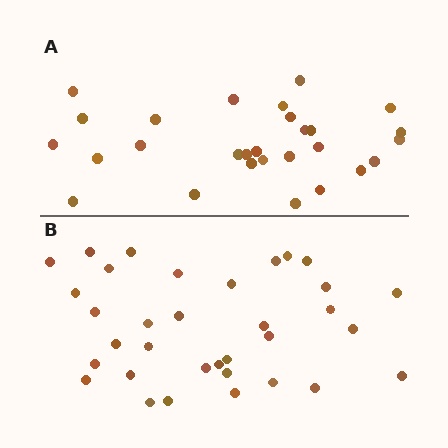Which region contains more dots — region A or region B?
Region B (the bottom region) has more dots.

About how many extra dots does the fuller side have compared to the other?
Region B has about 6 more dots than region A.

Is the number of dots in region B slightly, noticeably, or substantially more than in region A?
Region B has only slightly more — the two regions are fairly close. The ratio is roughly 1.2 to 1.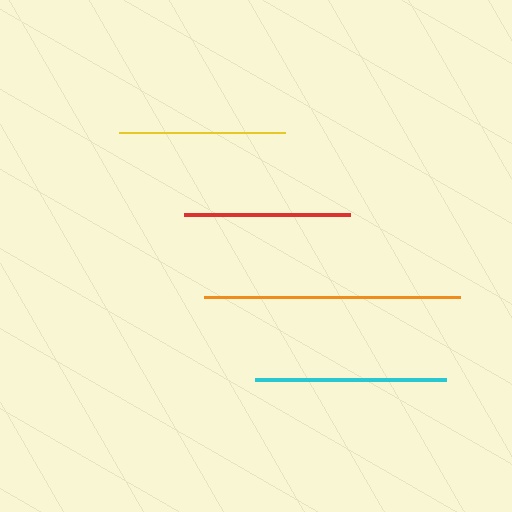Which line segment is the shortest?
The yellow line is the shortest at approximately 167 pixels.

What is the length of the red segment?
The red segment is approximately 167 pixels long.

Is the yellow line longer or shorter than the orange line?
The orange line is longer than the yellow line.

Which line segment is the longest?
The orange line is the longest at approximately 256 pixels.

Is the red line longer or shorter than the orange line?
The orange line is longer than the red line.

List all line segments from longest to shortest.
From longest to shortest: orange, cyan, red, yellow.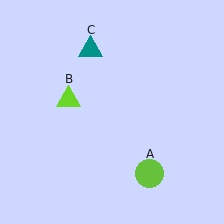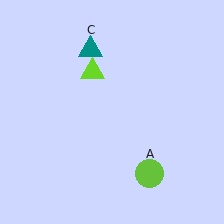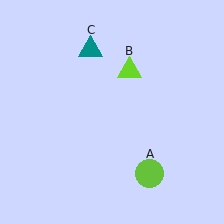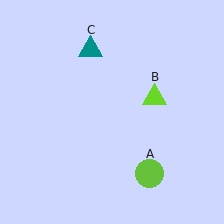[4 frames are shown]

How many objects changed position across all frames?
1 object changed position: lime triangle (object B).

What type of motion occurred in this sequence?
The lime triangle (object B) rotated clockwise around the center of the scene.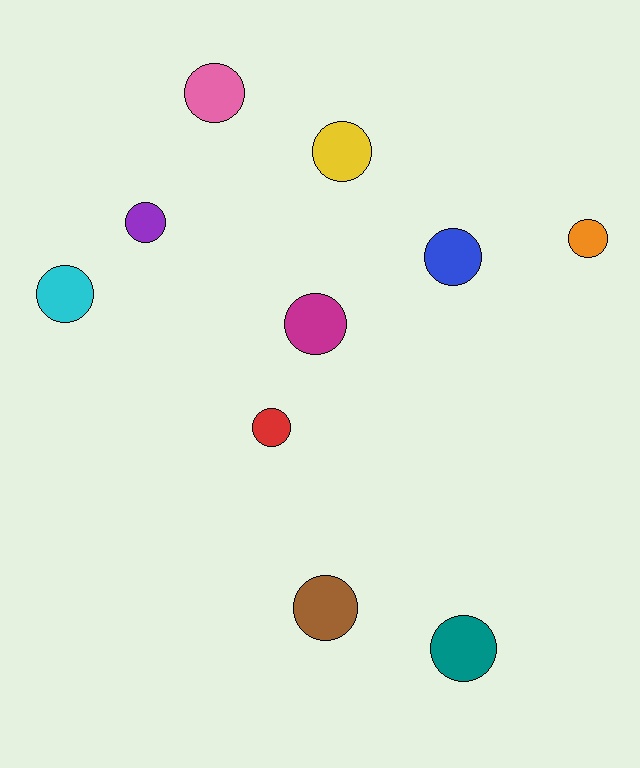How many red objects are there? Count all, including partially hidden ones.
There is 1 red object.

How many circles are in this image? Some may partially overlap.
There are 10 circles.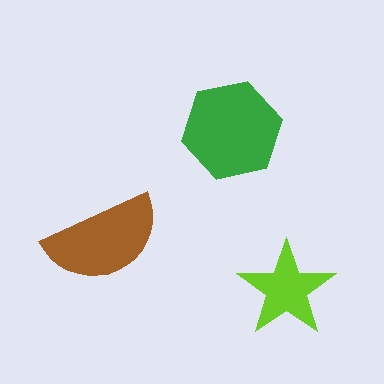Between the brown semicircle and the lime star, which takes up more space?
The brown semicircle.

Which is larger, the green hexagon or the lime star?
The green hexagon.